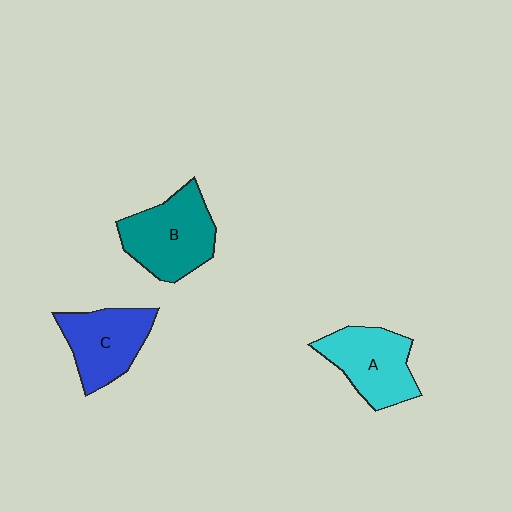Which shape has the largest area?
Shape B (teal).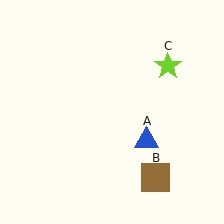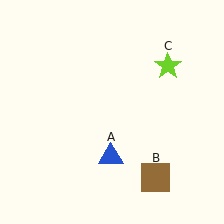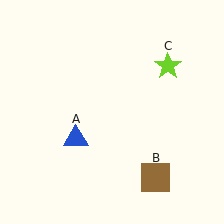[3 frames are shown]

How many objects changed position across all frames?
1 object changed position: blue triangle (object A).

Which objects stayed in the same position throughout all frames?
Brown square (object B) and lime star (object C) remained stationary.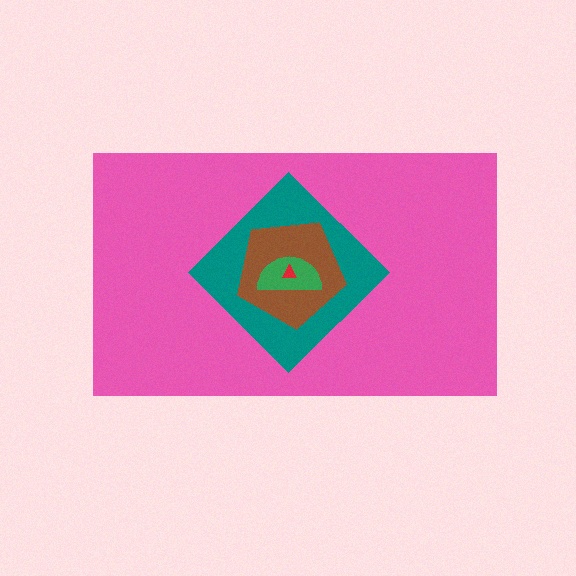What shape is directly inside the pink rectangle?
The teal diamond.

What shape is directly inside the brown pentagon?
The green semicircle.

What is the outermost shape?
The pink rectangle.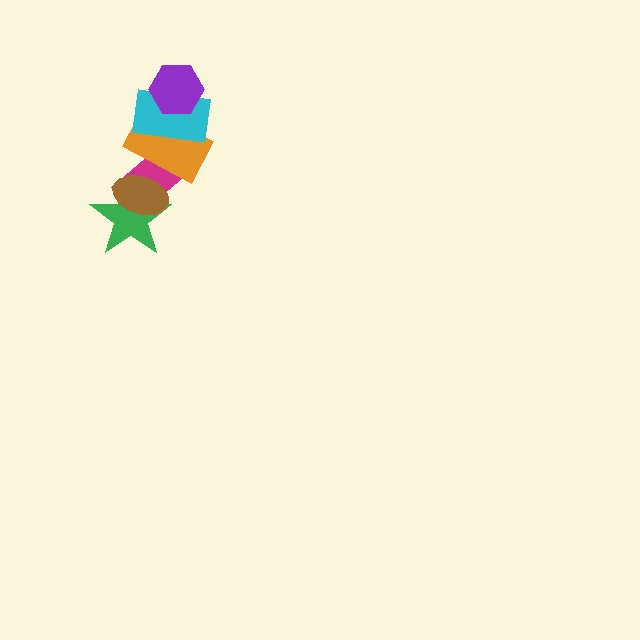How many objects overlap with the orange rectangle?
4 objects overlap with the orange rectangle.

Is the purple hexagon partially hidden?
No, no other shape covers it.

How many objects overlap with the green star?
2 objects overlap with the green star.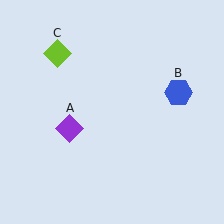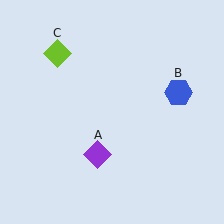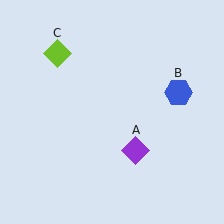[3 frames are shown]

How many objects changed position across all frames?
1 object changed position: purple diamond (object A).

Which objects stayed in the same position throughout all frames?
Blue hexagon (object B) and lime diamond (object C) remained stationary.